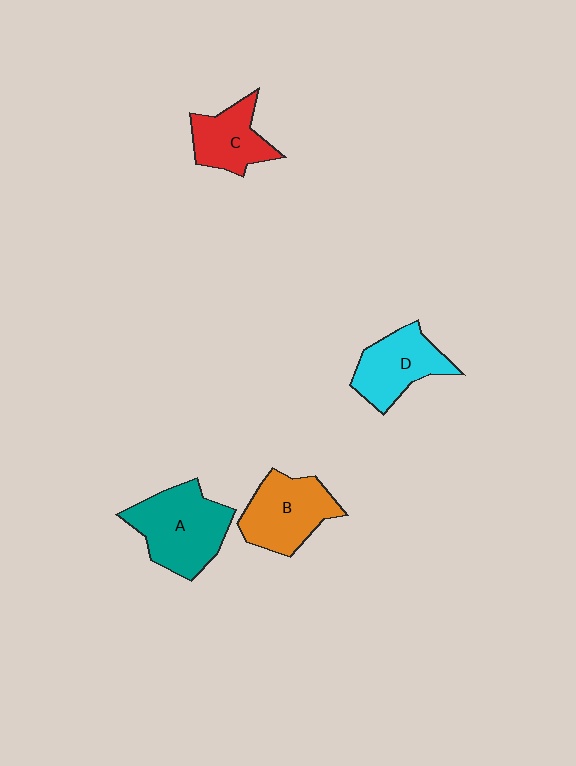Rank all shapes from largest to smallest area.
From largest to smallest: A (teal), B (orange), D (cyan), C (red).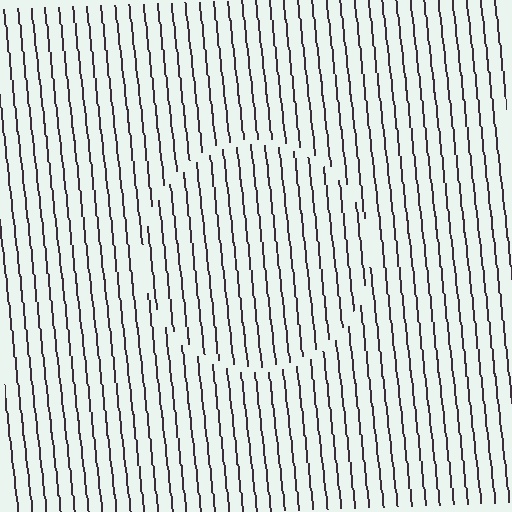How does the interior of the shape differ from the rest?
The interior of the shape contains the same grating, shifted by half a period — the contour is defined by the phase discontinuity where line-ends from the inner and outer gratings abut.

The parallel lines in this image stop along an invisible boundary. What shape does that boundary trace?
An illusory circle. The interior of the shape contains the same grating, shifted by half a period — the contour is defined by the phase discontinuity where line-ends from the inner and outer gratings abut.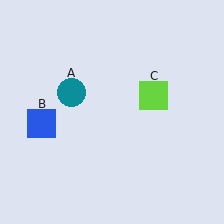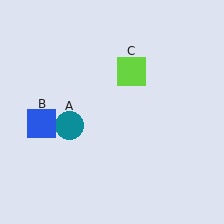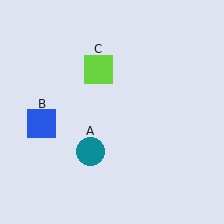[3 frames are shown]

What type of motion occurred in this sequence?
The teal circle (object A), lime square (object C) rotated counterclockwise around the center of the scene.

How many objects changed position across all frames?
2 objects changed position: teal circle (object A), lime square (object C).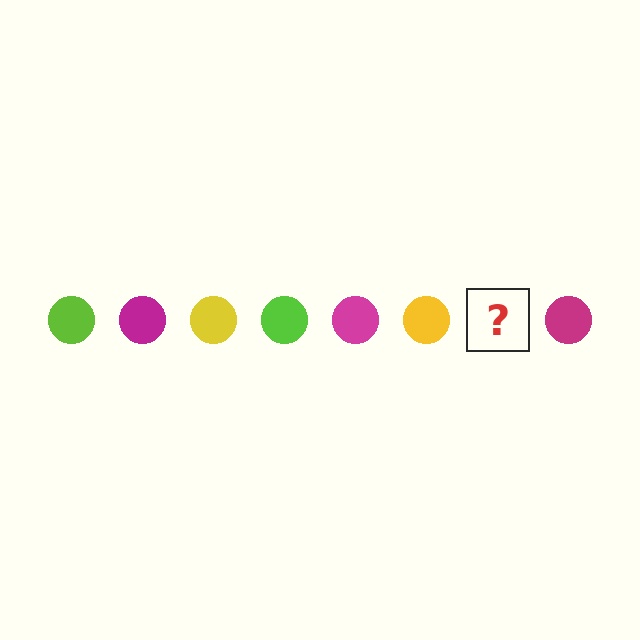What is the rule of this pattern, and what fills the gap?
The rule is that the pattern cycles through lime, magenta, yellow circles. The gap should be filled with a lime circle.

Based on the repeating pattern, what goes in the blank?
The blank should be a lime circle.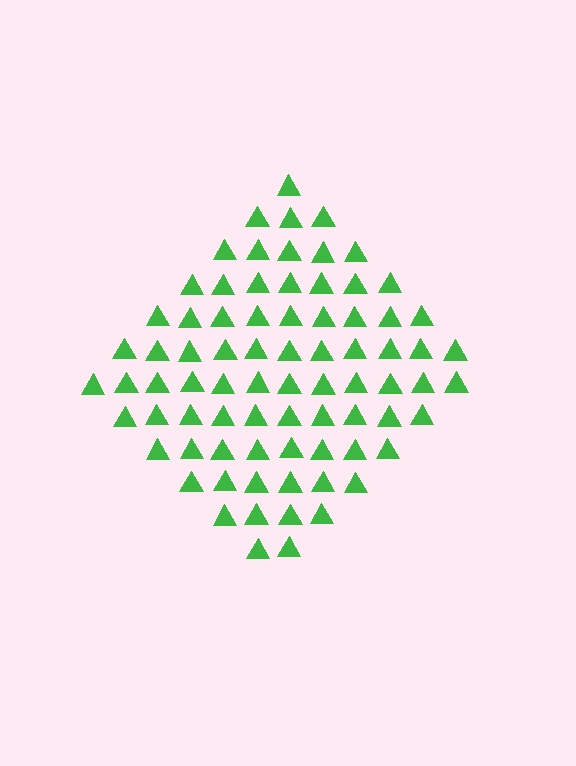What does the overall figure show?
The overall figure shows a diamond.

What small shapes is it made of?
It is made of small triangles.